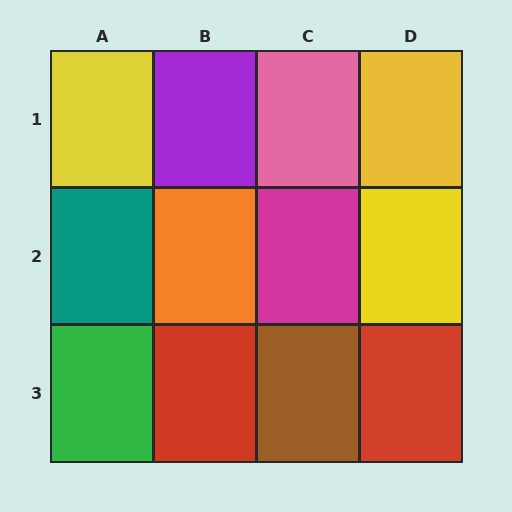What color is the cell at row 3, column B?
Red.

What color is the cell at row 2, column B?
Orange.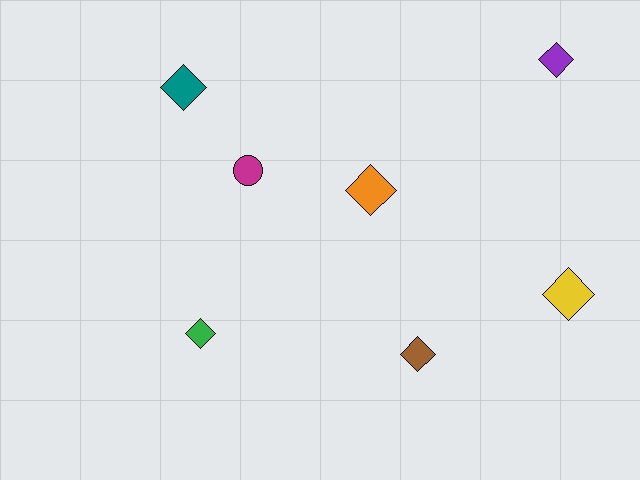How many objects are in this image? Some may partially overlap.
There are 7 objects.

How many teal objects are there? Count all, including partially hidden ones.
There is 1 teal object.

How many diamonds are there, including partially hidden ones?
There are 6 diamonds.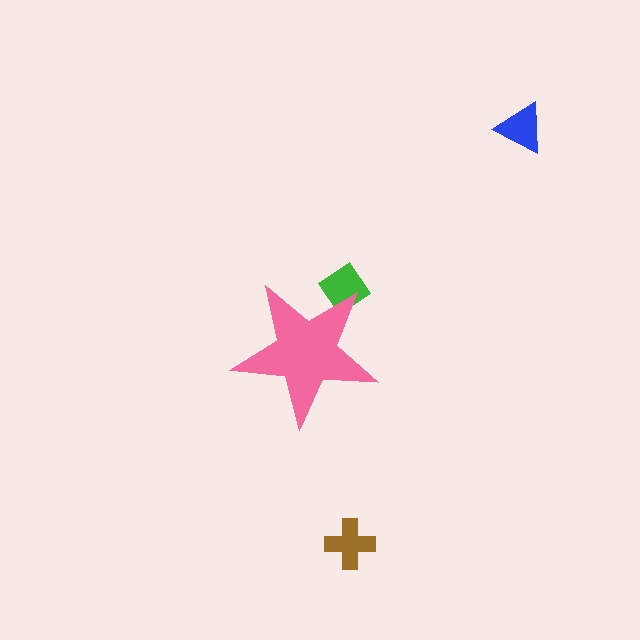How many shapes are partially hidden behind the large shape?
1 shape is partially hidden.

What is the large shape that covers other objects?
A pink star.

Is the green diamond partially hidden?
Yes, the green diamond is partially hidden behind the pink star.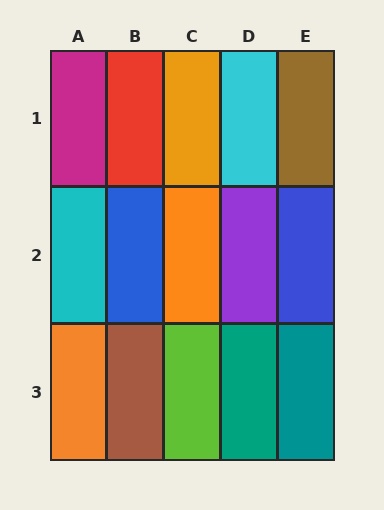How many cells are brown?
2 cells are brown.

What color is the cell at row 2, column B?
Blue.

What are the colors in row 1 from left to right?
Magenta, red, orange, cyan, brown.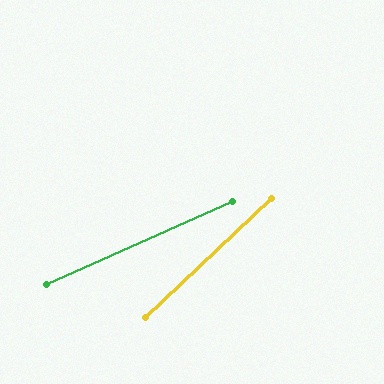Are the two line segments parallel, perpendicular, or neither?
Neither parallel nor perpendicular — they differ by about 19°.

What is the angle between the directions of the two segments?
Approximately 19 degrees.